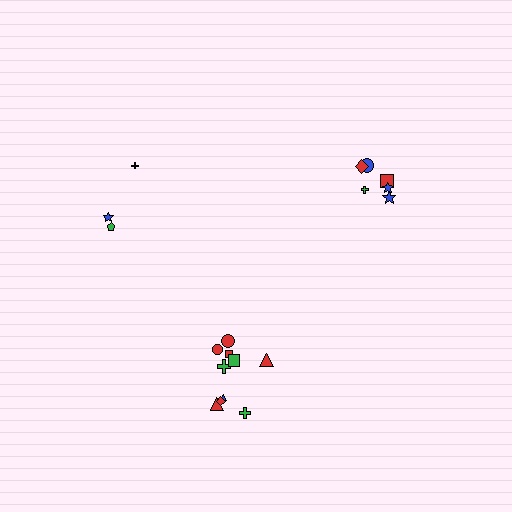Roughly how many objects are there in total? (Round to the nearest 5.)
Roughly 20 objects in total.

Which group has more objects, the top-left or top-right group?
The top-right group.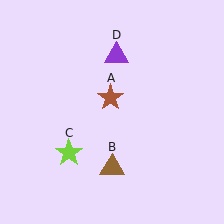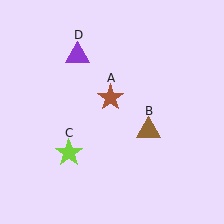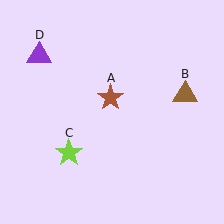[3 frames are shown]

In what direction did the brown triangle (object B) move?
The brown triangle (object B) moved up and to the right.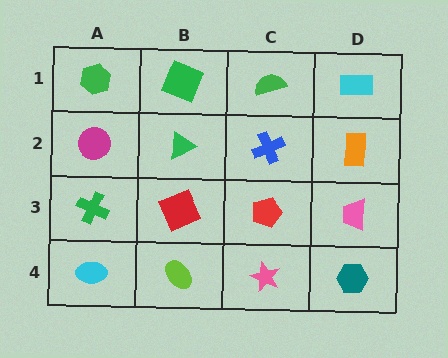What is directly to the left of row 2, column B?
A magenta circle.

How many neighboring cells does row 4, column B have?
3.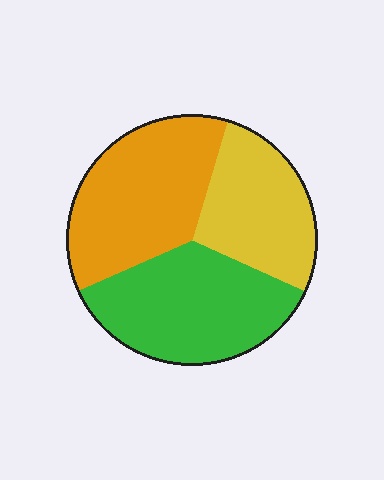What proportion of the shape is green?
Green covers around 35% of the shape.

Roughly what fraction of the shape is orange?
Orange takes up about three eighths (3/8) of the shape.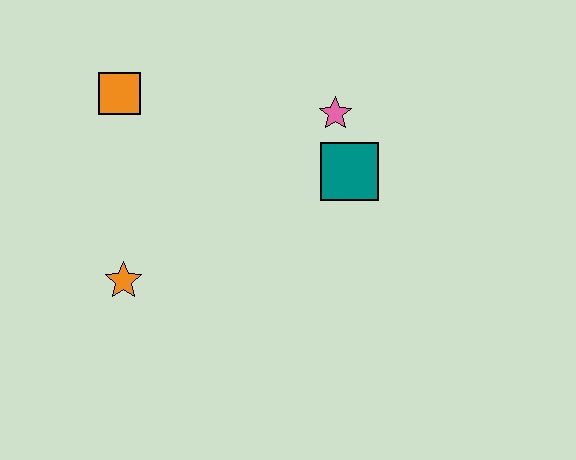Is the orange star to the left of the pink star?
Yes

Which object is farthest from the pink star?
The orange star is farthest from the pink star.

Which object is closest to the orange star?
The orange square is closest to the orange star.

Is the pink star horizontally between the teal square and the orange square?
Yes